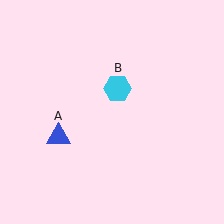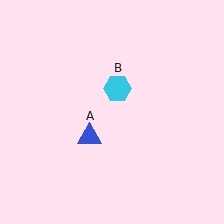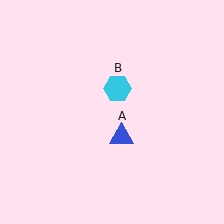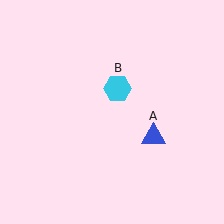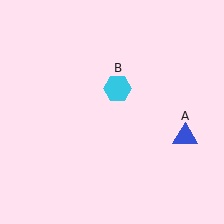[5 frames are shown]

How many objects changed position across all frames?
1 object changed position: blue triangle (object A).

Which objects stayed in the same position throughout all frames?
Cyan hexagon (object B) remained stationary.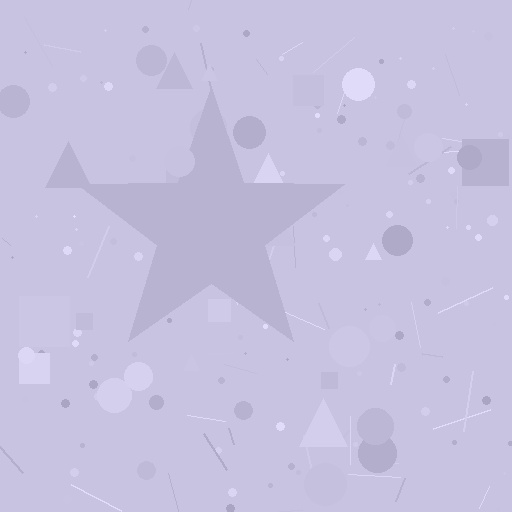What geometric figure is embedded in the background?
A star is embedded in the background.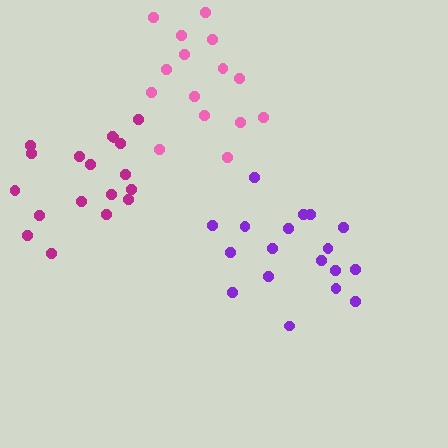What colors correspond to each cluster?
The clusters are colored: pink, purple, magenta.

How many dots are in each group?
Group 1: 15 dots, Group 2: 18 dots, Group 3: 18 dots (51 total).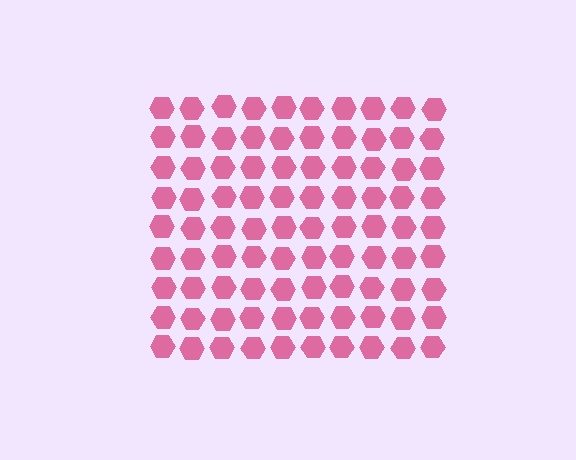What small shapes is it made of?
It is made of small hexagons.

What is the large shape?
The large shape is a square.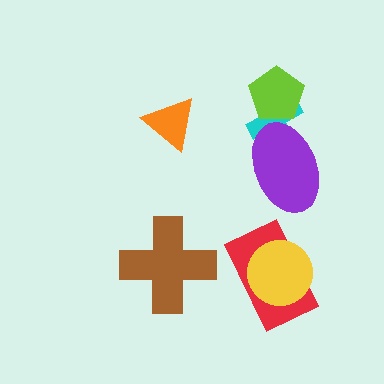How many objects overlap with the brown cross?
0 objects overlap with the brown cross.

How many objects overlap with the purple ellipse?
1 object overlaps with the purple ellipse.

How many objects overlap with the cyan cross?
2 objects overlap with the cyan cross.